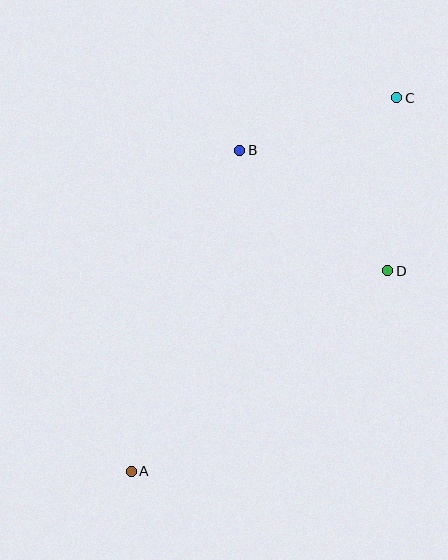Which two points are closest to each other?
Points B and C are closest to each other.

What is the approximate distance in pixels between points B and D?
The distance between B and D is approximately 191 pixels.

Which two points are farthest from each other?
Points A and C are farthest from each other.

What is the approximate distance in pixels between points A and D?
The distance between A and D is approximately 326 pixels.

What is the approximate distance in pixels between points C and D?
The distance between C and D is approximately 173 pixels.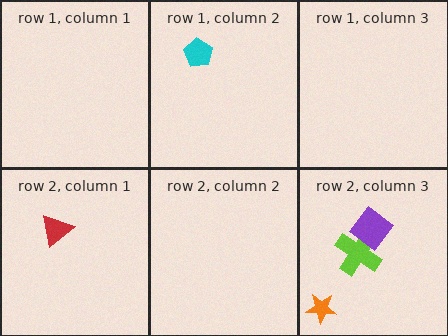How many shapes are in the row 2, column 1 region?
1.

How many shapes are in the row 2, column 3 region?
3.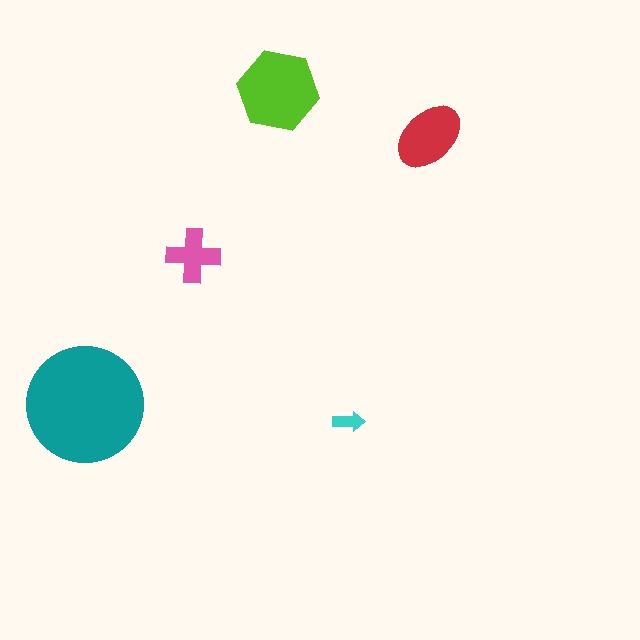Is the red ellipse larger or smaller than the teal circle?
Smaller.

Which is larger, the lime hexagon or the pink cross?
The lime hexagon.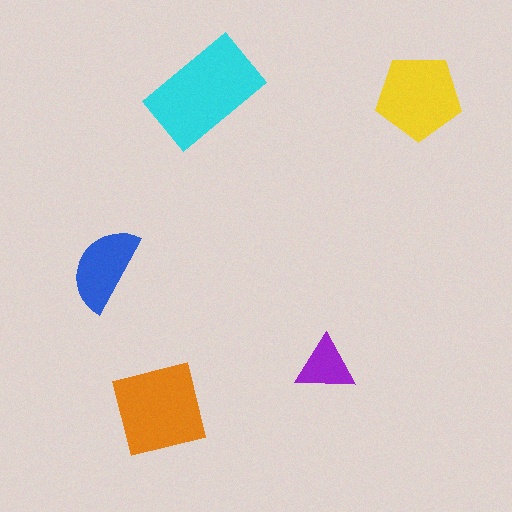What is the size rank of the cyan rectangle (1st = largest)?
1st.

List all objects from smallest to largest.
The purple triangle, the blue semicircle, the yellow pentagon, the orange square, the cyan rectangle.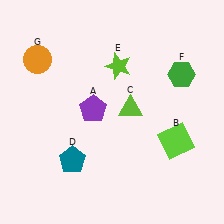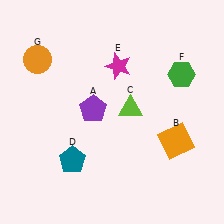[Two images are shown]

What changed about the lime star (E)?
In Image 1, E is lime. In Image 2, it changed to magenta.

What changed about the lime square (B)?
In Image 1, B is lime. In Image 2, it changed to orange.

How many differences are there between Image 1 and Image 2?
There are 2 differences between the two images.